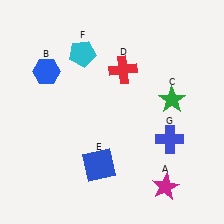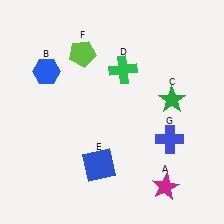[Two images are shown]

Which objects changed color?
D changed from red to green. F changed from cyan to lime.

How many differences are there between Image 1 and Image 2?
There are 2 differences between the two images.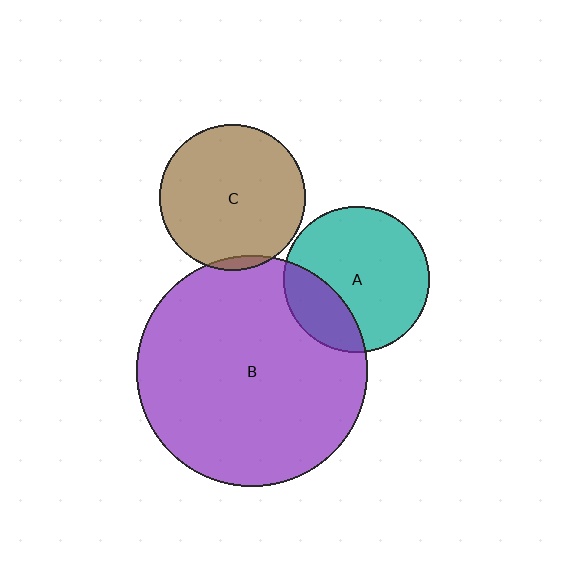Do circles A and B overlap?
Yes.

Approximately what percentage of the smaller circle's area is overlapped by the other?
Approximately 25%.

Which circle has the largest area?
Circle B (purple).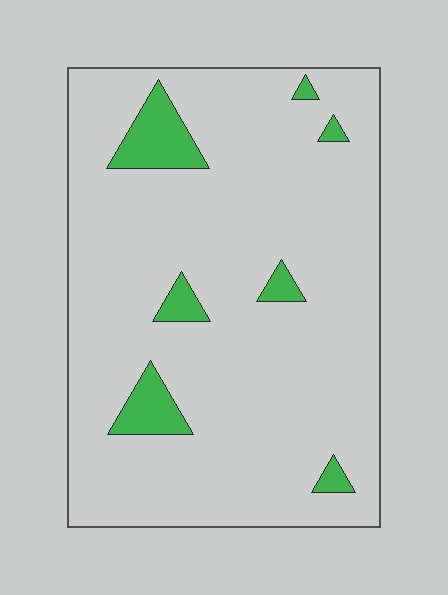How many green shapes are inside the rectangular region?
7.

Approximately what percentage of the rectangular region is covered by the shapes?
Approximately 10%.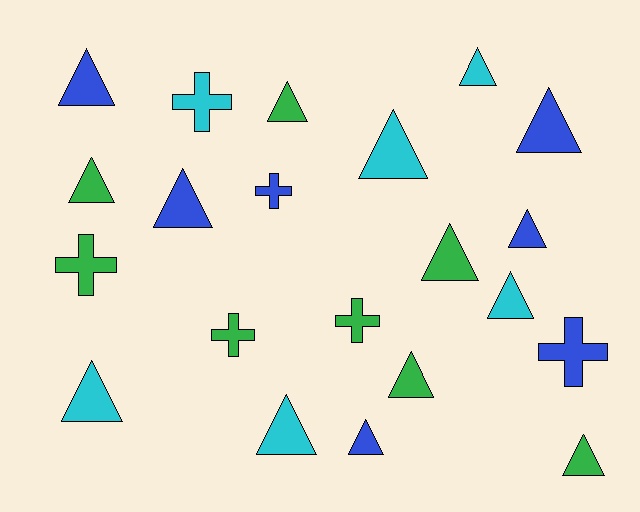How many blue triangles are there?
There are 5 blue triangles.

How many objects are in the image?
There are 21 objects.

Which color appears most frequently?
Green, with 8 objects.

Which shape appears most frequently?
Triangle, with 15 objects.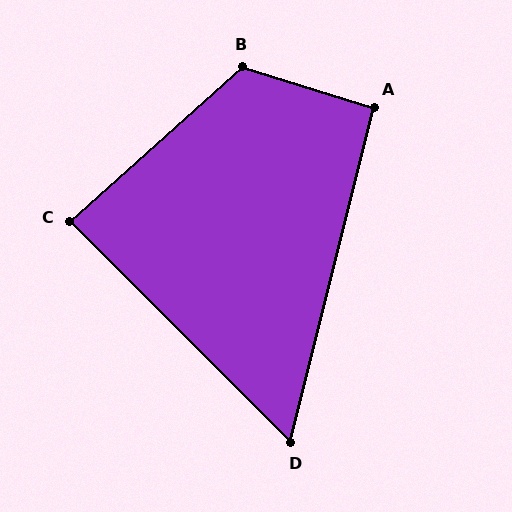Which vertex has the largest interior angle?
B, at approximately 121 degrees.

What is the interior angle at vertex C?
Approximately 87 degrees (approximately right).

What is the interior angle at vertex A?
Approximately 93 degrees (approximately right).